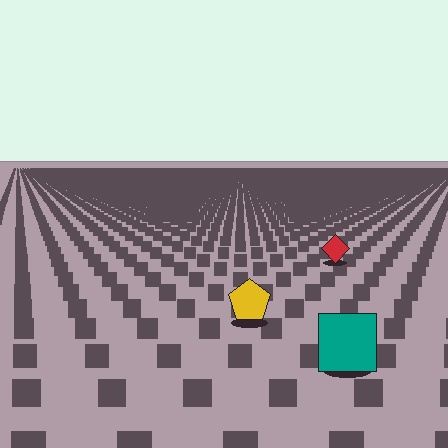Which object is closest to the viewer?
The teal square is closest. The texture marks near it are larger and more spread out.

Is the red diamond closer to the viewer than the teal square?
No. The teal square is closer — you can tell from the texture gradient: the ground texture is coarser near it.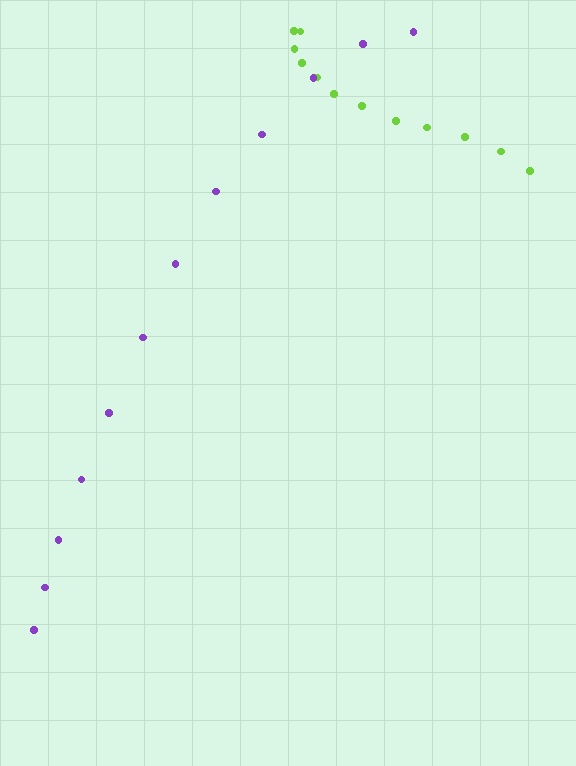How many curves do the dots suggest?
There are 2 distinct paths.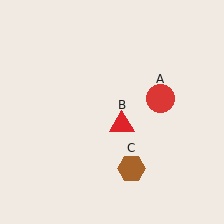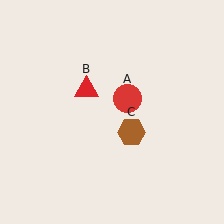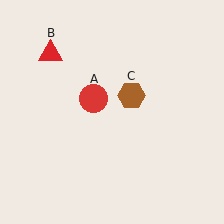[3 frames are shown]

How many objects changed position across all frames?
3 objects changed position: red circle (object A), red triangle (object B), brown hexagon (object C).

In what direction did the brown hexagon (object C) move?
The brown hexagon (object C) moved up.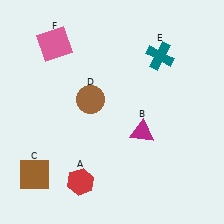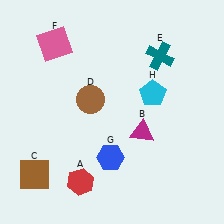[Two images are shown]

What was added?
A blue hexagon (G), a cyan pentagon (H) were added in Image 2.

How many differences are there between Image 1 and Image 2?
There are 2 differences between the two images.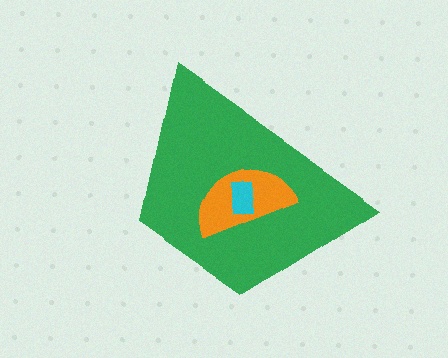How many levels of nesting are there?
3.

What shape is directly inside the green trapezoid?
The orange semicircle.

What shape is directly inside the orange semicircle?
The cyan rectangle.